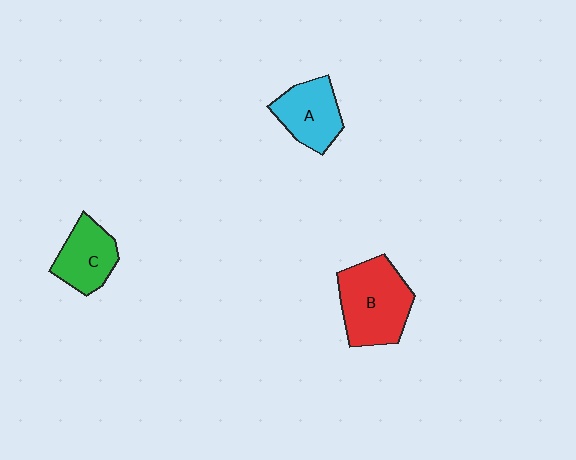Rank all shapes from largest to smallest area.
From largest to smallest: B (red), A (cyan), C (green).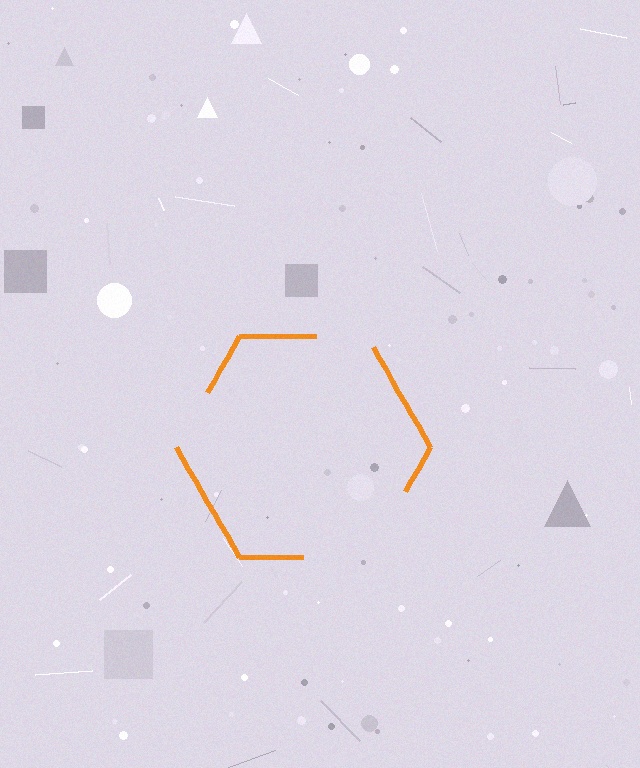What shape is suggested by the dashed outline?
The dashed outline suggests a hexagon.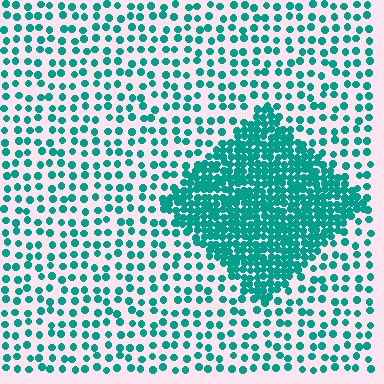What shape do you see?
I see a diamond.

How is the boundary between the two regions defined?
The boundary is defined by a change in element density (approximately 2.9x ratio). All elements are the same color, size, and shape.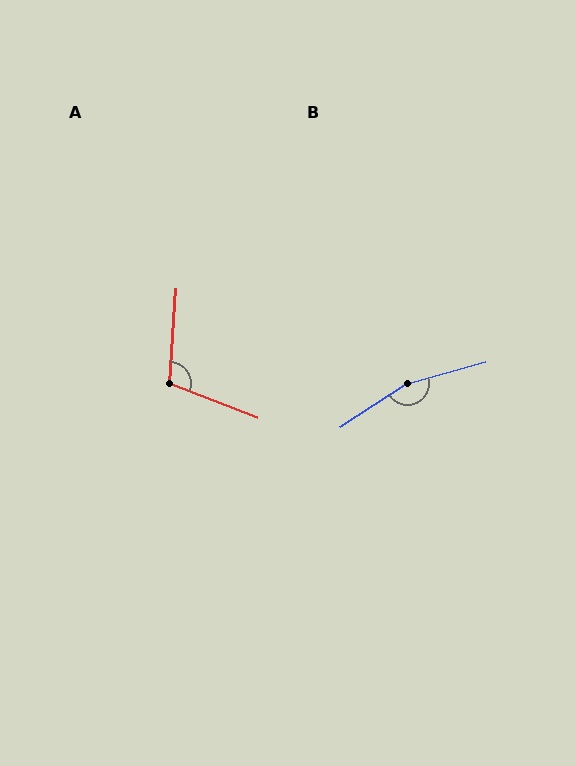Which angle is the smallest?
A, at approximately 107 degrees.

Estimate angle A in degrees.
Approximately 107 degrees.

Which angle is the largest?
B, at approximately 162 degrees.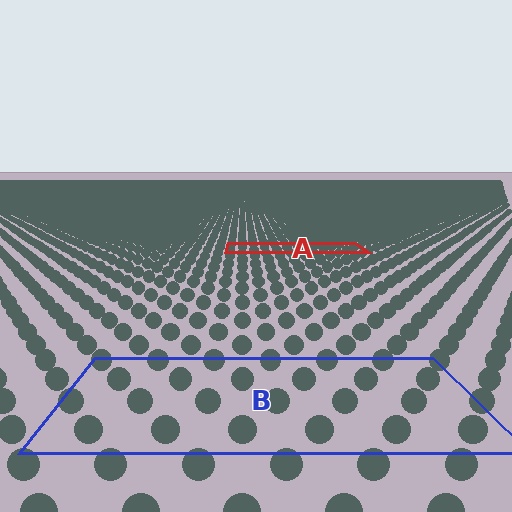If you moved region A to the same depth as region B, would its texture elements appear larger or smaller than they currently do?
They would appear larger. At a closer depth, the same texture elements are projected at a bigger on-screen size.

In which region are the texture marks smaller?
The texture marks are smaller in region A, because it is farther away.